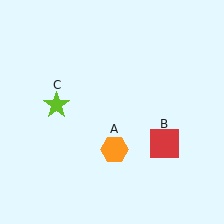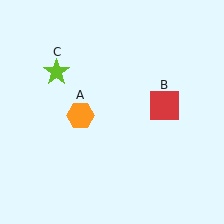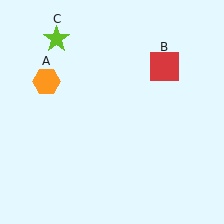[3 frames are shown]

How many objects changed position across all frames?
3 objects changed position: orange hexagon (object A), red square (object B), lime star (object C).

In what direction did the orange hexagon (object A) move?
The orange hexagon (object A) moved up and to the left.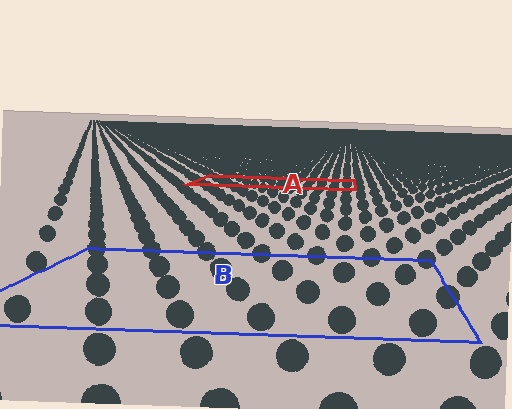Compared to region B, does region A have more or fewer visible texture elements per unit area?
Region A has more texture elements per unit area — they are packed more densely because it is farther away.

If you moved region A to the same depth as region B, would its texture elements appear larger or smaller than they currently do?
They would appear larger. At a closer depth, the same texture elements are projected at a bigger on-screen size.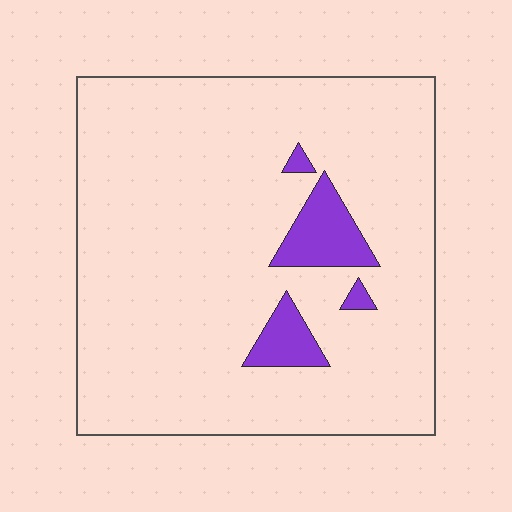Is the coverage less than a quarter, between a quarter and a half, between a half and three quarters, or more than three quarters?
Less than a quarter.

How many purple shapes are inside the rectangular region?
4.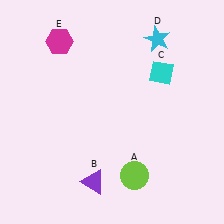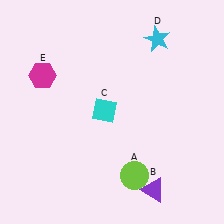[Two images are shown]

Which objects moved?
The objects that moved are: the purple triangle (B), the cyan diamond (C), the magenta hexagon (E).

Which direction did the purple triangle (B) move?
The purple triangle (B) moved right.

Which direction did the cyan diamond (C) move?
The cyan diamond (C) moved left.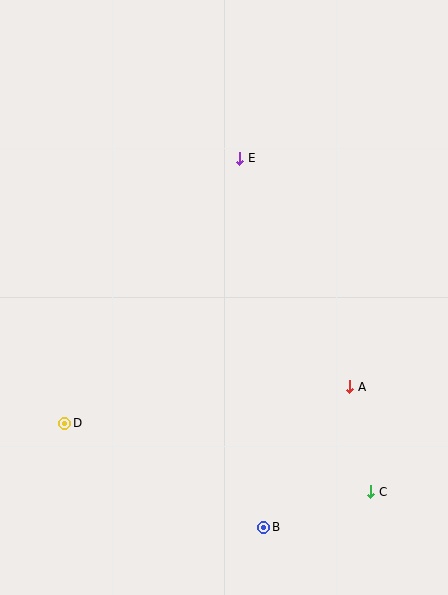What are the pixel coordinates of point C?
Point C is at (371, 492).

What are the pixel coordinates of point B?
Point B is at (264, 527).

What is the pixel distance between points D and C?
The distance between D and C is 313 pixels.